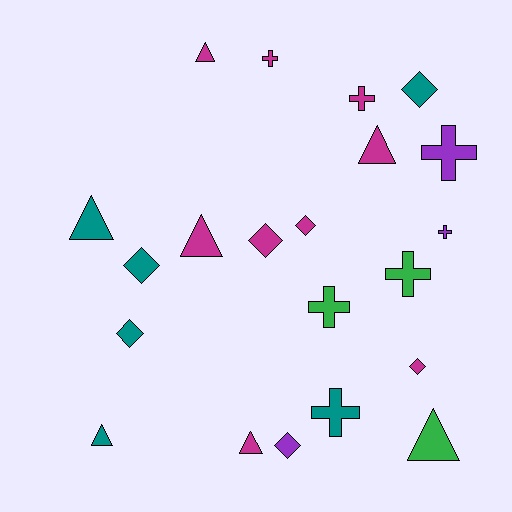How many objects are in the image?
There are 21 objects.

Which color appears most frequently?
Magenta, with 9 objects.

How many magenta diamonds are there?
There are 3 magenta diamonds.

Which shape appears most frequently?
Cross, with 7 objects.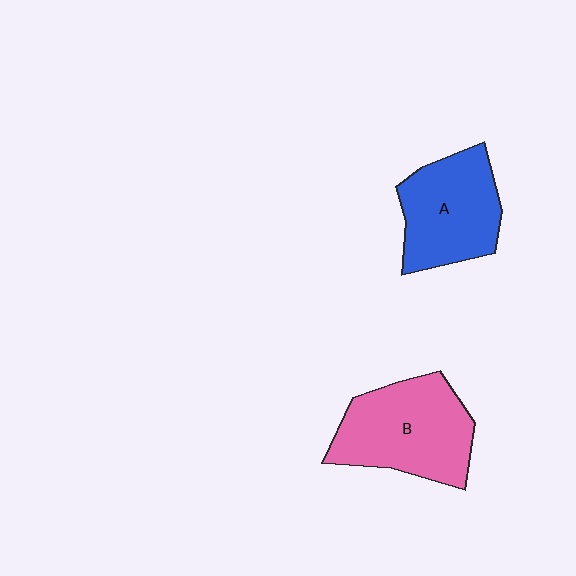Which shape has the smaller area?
Shape A (blue).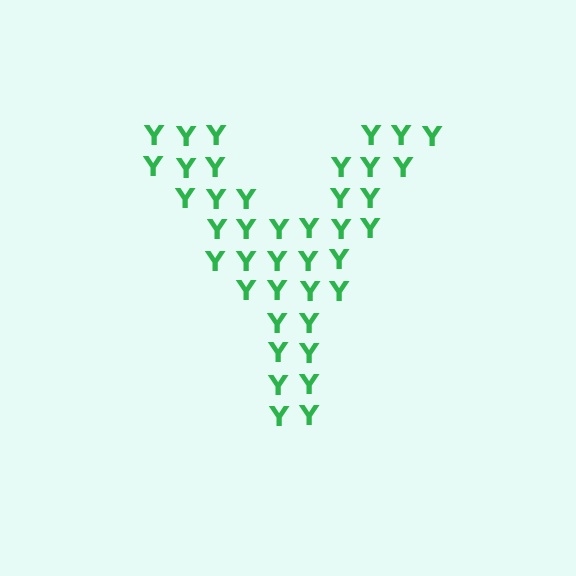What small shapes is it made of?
It is made of small letter Y's.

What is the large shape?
The large shape is the letter Y.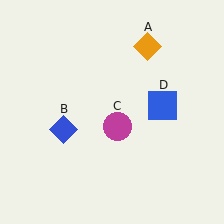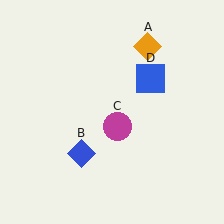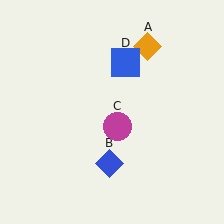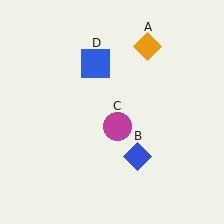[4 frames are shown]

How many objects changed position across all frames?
2 objects changed position: blue diamond (object B), blue square (object D).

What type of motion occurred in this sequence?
The blue diamond (object B), blue square (object D) rotated counterclockwise around the center of the scene.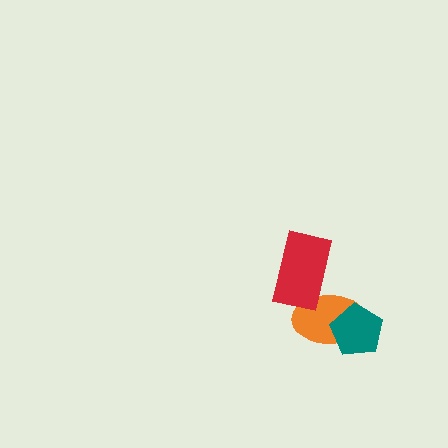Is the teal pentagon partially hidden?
No, no other shape covers it.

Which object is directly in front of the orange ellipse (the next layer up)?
The teal pentagon is directly in front of the orange ellipse.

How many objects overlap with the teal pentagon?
1 object overlaps with the teal pentagon.